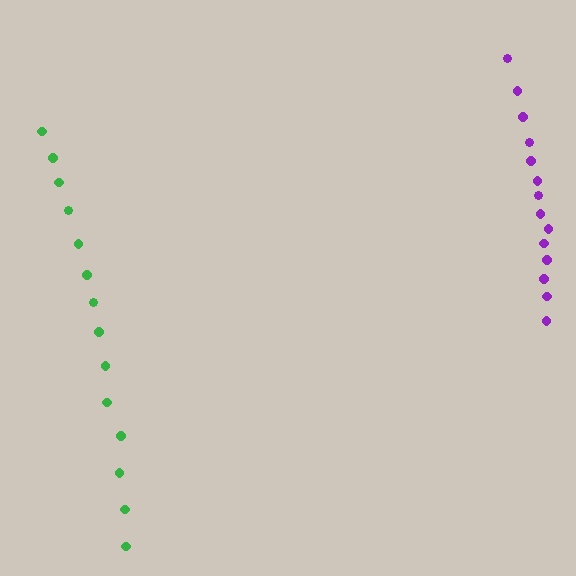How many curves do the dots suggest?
There are 2 distinct paths.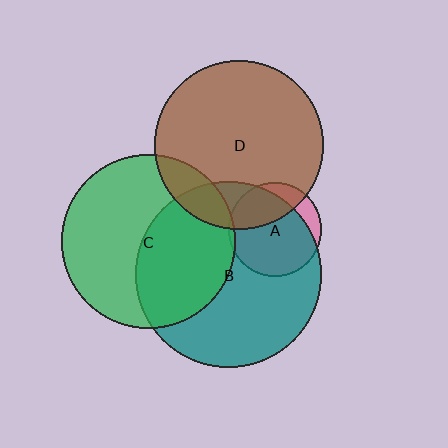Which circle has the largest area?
Circle B (teal).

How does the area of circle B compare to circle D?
Approximately 1.2 times.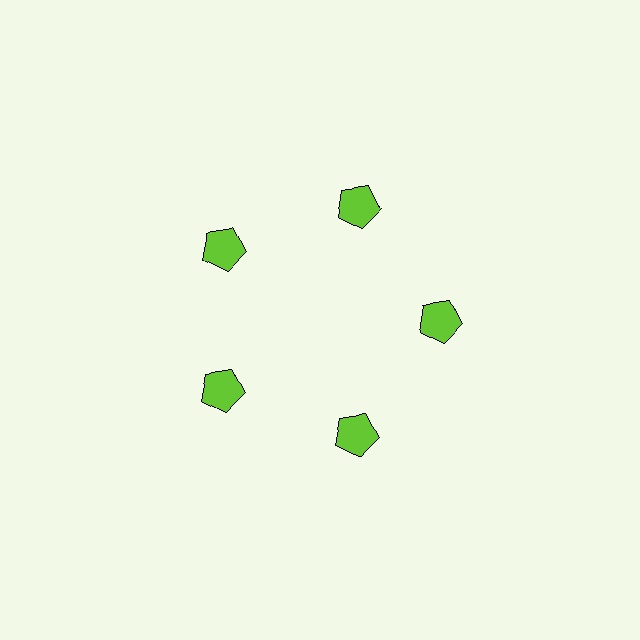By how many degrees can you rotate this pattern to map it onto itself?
The pattern maps onto itself every 72 degrees of rotation.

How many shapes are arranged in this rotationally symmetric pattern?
There are 5 shapes, arranged in 5 groups of 1.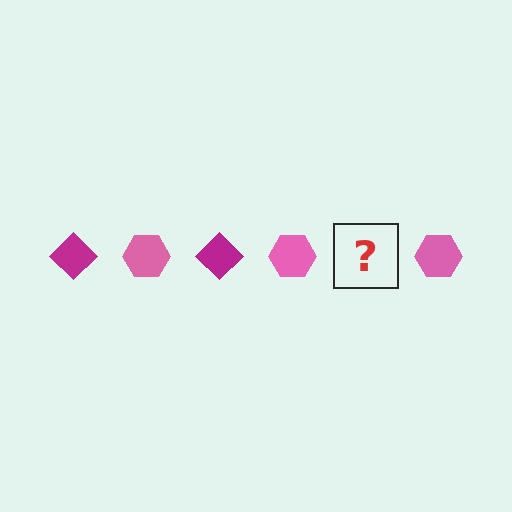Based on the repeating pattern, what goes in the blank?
The blank should be a magenta diamond.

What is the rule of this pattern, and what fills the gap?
The rule is that the pattern alternates between magenta diamond and pink hexagon. The gap should be filled with a magenta diamond.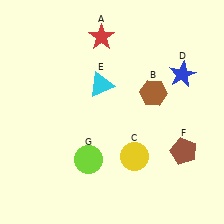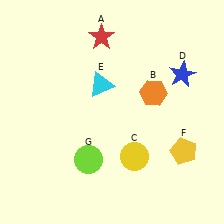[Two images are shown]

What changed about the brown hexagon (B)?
In Image 1, B is brown. In Image 2, it changed to orange.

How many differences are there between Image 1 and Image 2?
There are 2 differences between the two images.